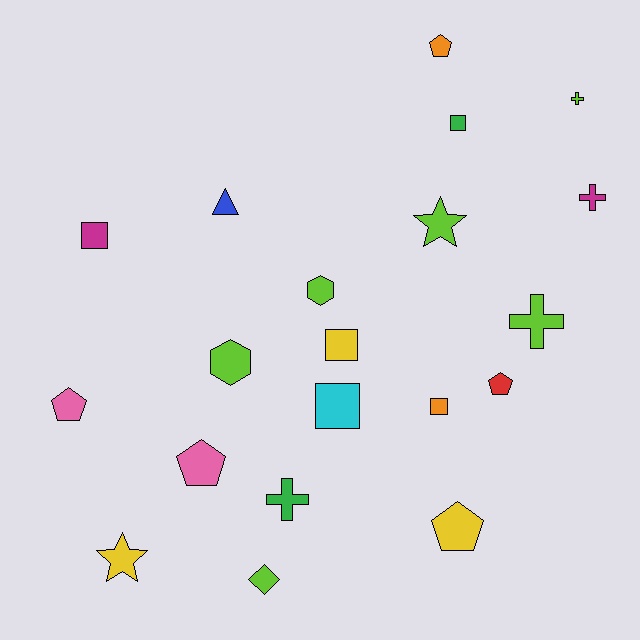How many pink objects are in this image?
There are 2 pink objects.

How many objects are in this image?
There are 20 objects.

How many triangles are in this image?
There is 1 triangle.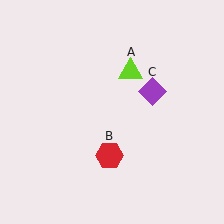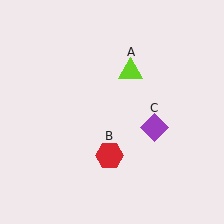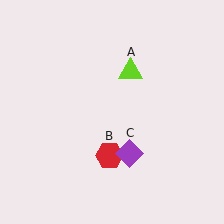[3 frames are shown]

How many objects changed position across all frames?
1 object changed position: purple diamond (object C).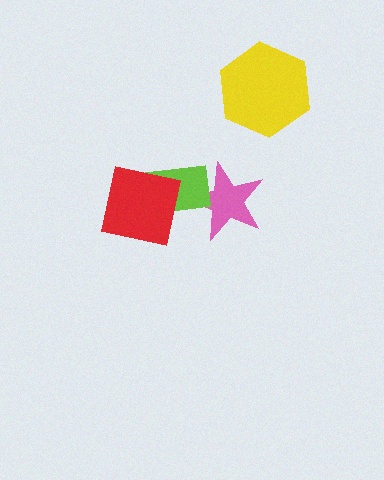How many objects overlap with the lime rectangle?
2 objects overlap with the lime rectangle.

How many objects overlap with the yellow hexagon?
0 objects overlap with the yellow hexagon.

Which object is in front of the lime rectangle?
The red square is in front of the lime rectangle.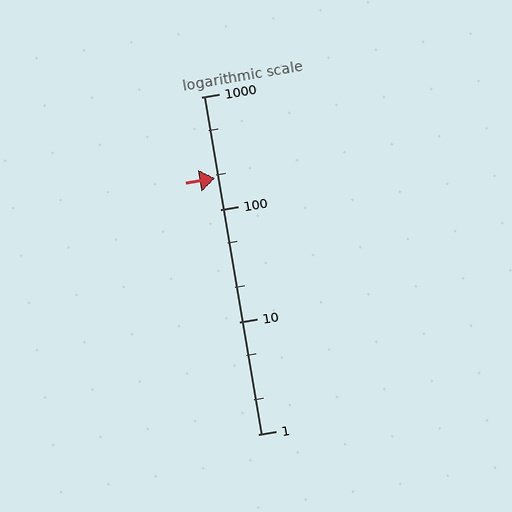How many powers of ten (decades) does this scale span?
The scale spans 3 decades, from 1 to 1000.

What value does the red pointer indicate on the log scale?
The pointer indicates approximately 190.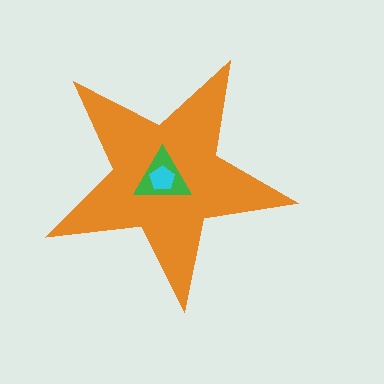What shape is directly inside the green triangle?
The cyan pentagon.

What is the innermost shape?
The cyan pentagon.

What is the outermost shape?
The orange star.